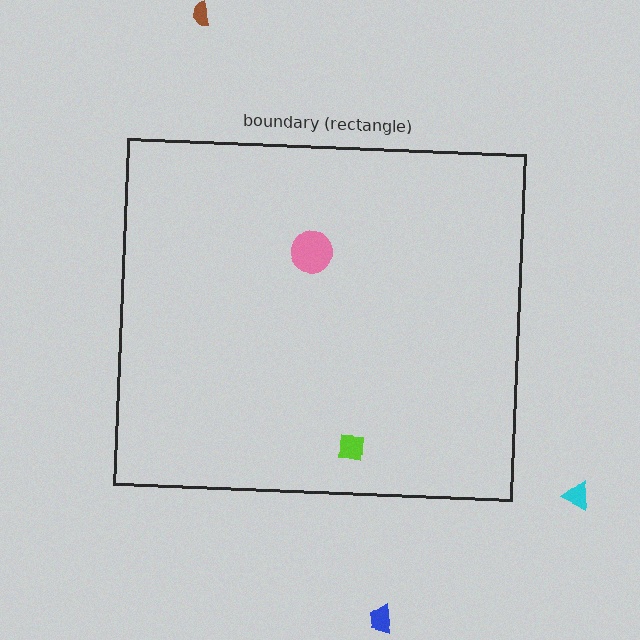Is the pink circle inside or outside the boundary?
Inside.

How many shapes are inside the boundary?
2 inside, 3 outside.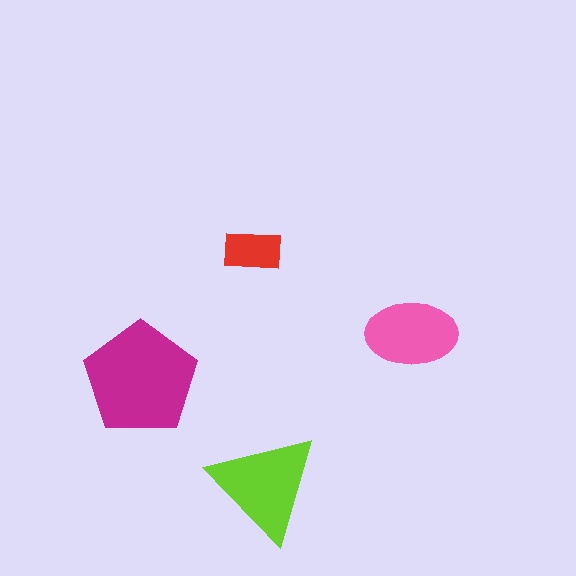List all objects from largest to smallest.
The magenta pentagon, the lime triangle, the pink ellipse, the red rectangle.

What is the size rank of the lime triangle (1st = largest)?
2nd.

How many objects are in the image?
There are 4 objects in the image.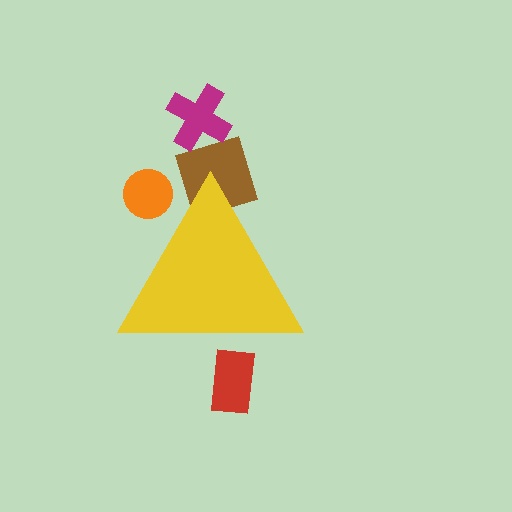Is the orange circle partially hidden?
Yes, the orange circle is partially hidden behind the yellow triangle.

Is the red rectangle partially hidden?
Yes, the red rectangle is partially hidden behind the yellow triangle.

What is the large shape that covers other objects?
A yellow triangle.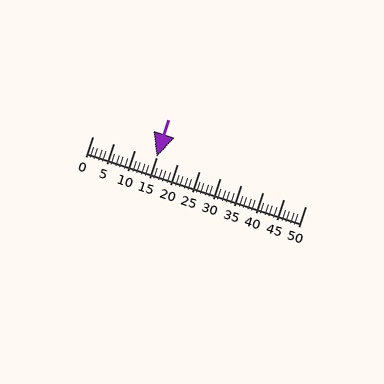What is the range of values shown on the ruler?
The ruler shows values from 0 to 50.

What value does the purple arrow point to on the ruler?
The purple arrow points to approximately 15.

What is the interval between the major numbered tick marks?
The major tick marks are spaced 5 units apart.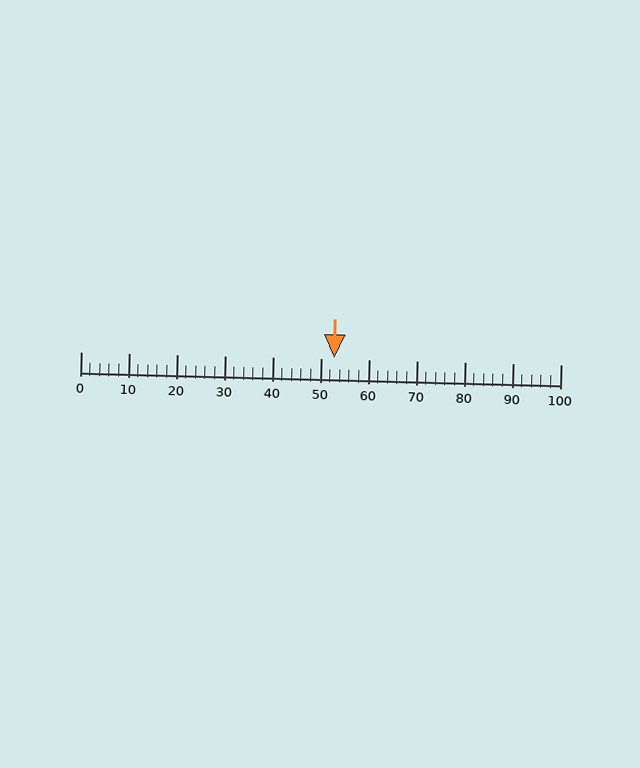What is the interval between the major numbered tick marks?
The major tick marks are spaced 10 units apart.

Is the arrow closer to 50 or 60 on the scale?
The arrow is closer to 50.